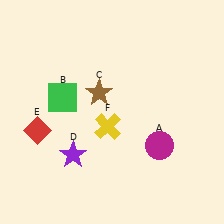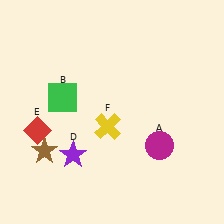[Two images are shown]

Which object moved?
The brown star (C) moved down.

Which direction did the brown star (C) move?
The brown star (C) moved down.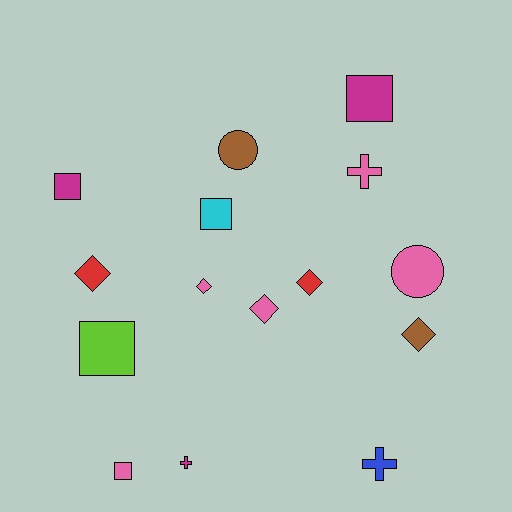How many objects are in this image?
There are 15 objects.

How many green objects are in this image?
There are no green objects.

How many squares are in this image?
There are 5 squares.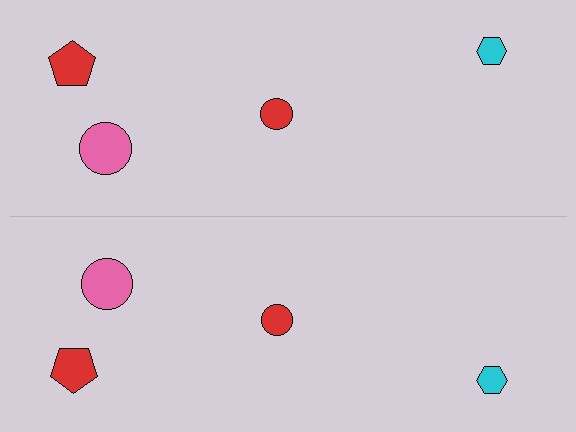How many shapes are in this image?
There are 8 shapes in this image.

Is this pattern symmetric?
Yes, this pattern has bilateral (reflection) symmetry.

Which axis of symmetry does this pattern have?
The pattern has a horizontal axis of symmetry running through the center of the image.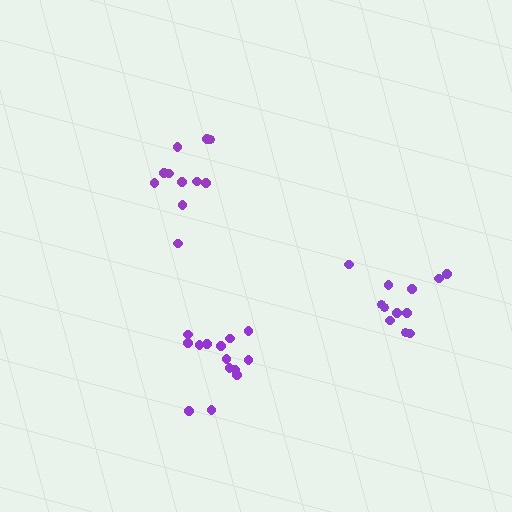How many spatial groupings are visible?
There are 3 spatial groupings.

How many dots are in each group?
Group 1: 11 dots, Group 2: 14 dots, Group 3: 12 dots (37 total).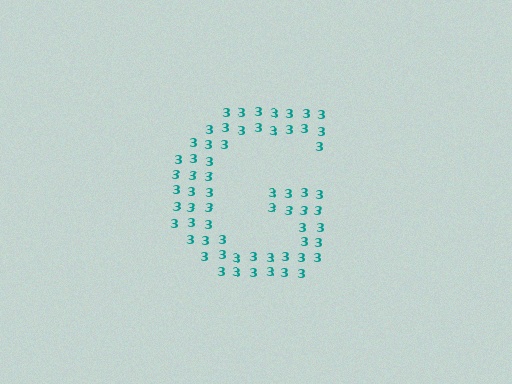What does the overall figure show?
The overall figure shows the letter G.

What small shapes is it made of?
It is made of small digit 3's.